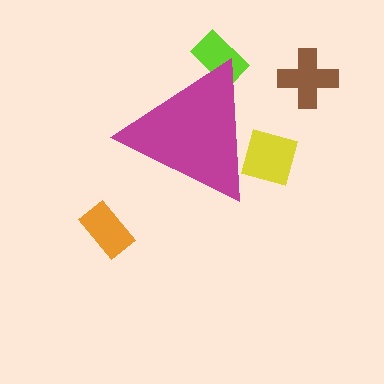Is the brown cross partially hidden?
No, the brown cross is fully visible.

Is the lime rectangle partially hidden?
Yes, the lime rectangle is partially hidden behind the magenta triangle.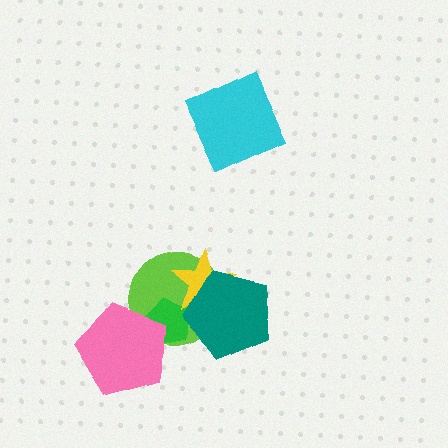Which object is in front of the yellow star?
The teal pentagon is in front of the yellow star.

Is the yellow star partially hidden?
Yes, it is partially covered by another shape.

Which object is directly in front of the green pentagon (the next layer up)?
The yellow star is directly in front of the green pentagon.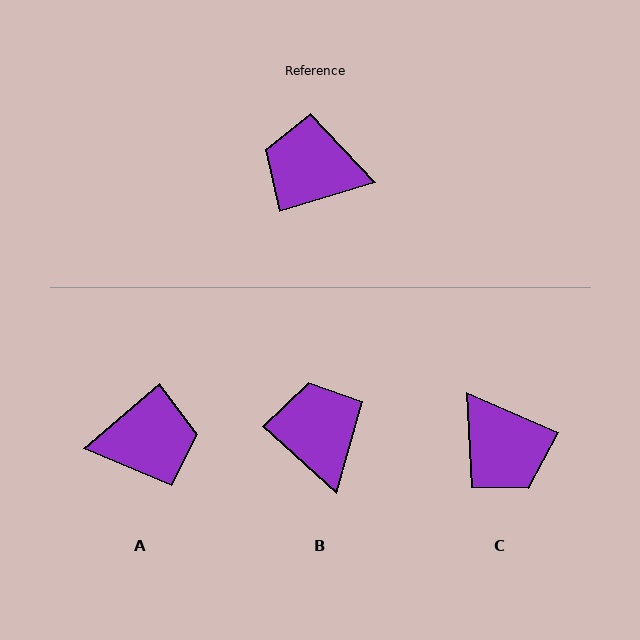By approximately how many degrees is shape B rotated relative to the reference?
Approximately 59 degrees clockwise.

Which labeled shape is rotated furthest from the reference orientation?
A, about 156 degrees away.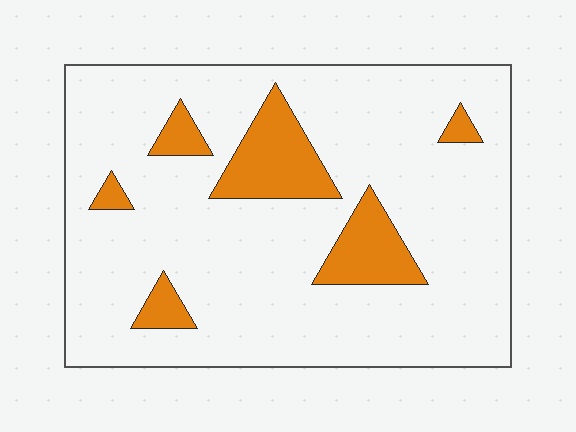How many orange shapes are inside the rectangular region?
6.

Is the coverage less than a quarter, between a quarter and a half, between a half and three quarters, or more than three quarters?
Less than a quarter.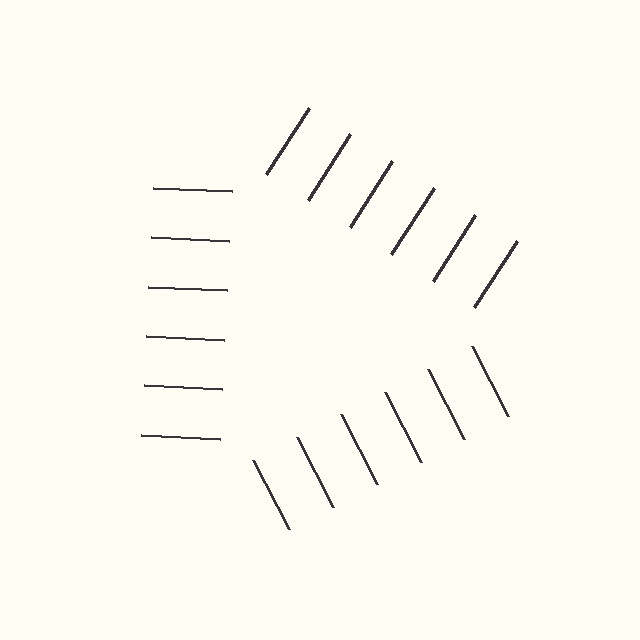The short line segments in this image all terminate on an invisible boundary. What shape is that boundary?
An illusory triangle — the line segments terminate on its edges but no continuous stroke is drawn.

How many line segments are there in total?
18 — 6 along each of the 3 edges.